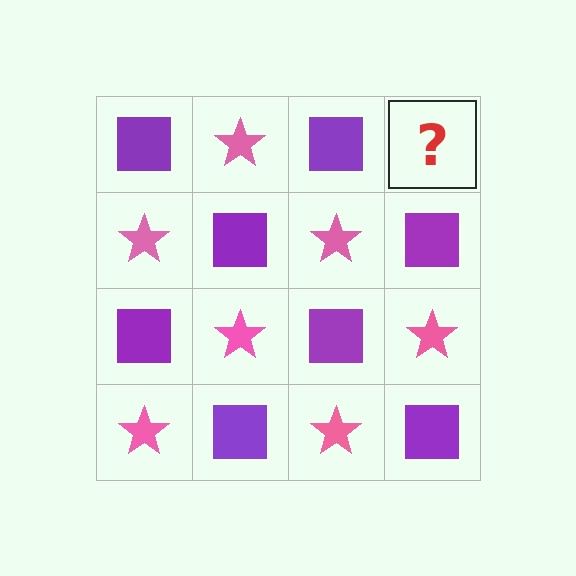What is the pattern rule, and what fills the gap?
The rule is that it alternates purple square and pink star in a checkerboard pattern. The gap should be filled with a pink star.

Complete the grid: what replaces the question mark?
The question mark should be replaced with a pink star.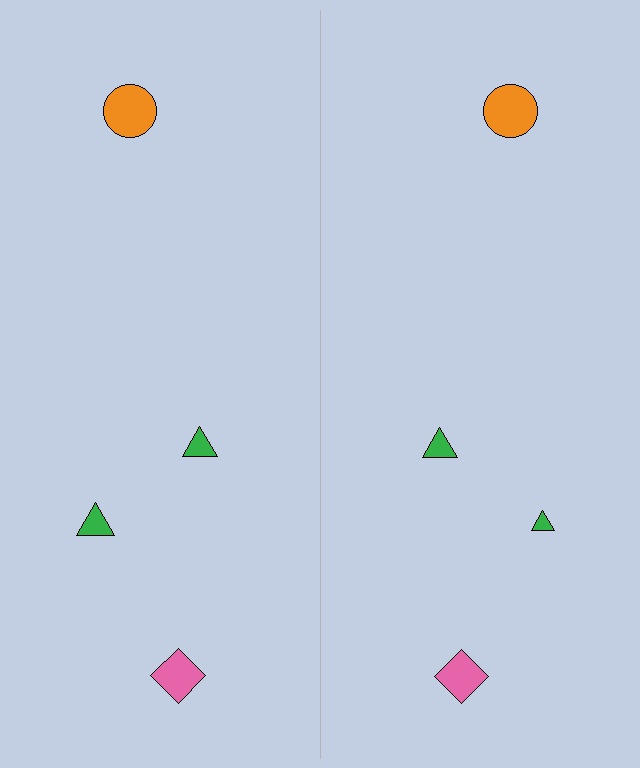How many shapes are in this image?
There are 8 shapes in this image.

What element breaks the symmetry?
The green triangle on the right side has a different size than its mirror counterpart.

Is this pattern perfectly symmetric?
No, the pattern is not perfectly symmetric. The green triangle on the right side has a different size than its mirror counterpart.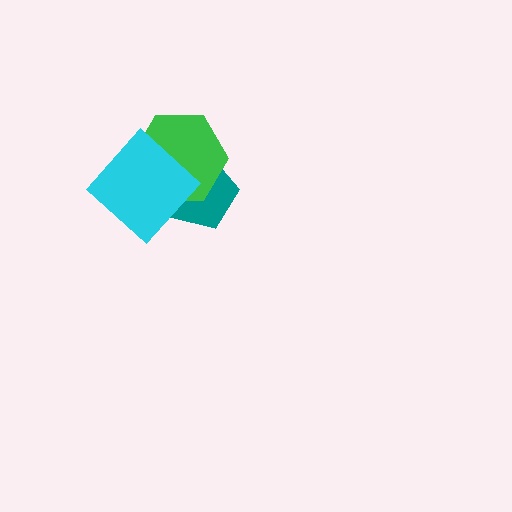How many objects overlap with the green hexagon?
2 objects overlap with the green hexagon.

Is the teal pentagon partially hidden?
Yes, it is partially covered by another shape.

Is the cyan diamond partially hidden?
No, no other shape covers it.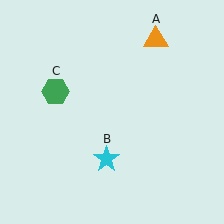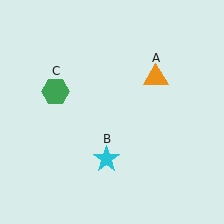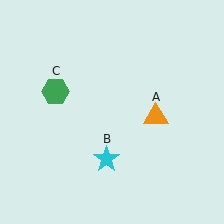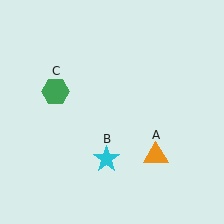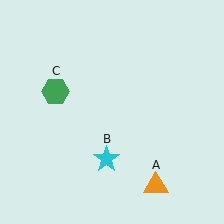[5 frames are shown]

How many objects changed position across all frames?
1 object changed position: orange triangle (object A).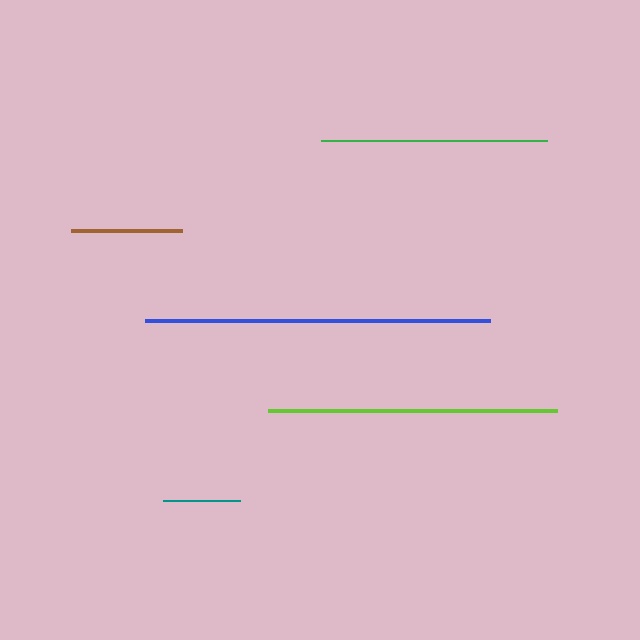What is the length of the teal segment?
The teal segment is approximately 77 pixels long.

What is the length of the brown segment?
The brown segment is approximately 111 pixels long.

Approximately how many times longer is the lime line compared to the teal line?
The lime line is approximately 3.7 times the length of the teal line.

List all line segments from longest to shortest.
From longest to shortest: blue, lime, green, brown, teal.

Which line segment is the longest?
The blue line is the longest at approximately 345 pixels.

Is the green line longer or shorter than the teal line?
The green line is longer than the teal line.